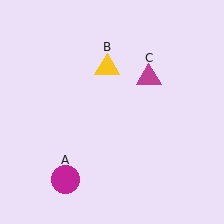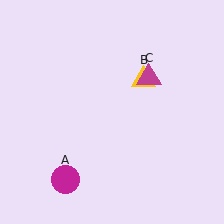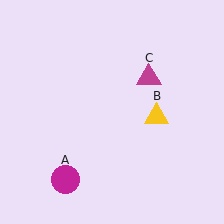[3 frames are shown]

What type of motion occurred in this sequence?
The yellow triangle (object B) rotated clockwise around the center of the scene.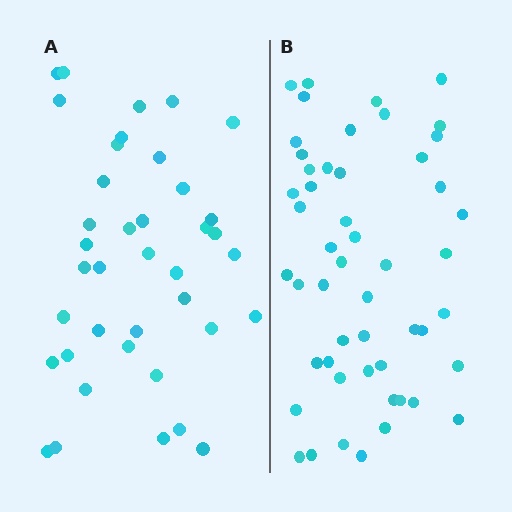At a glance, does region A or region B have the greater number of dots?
Region B (the right region) has more dots.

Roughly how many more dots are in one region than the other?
Region B has roughly 12 or so more dots than region A.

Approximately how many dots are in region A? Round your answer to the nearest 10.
About 40 dots. (The exact count is 39, which rounds to 40.)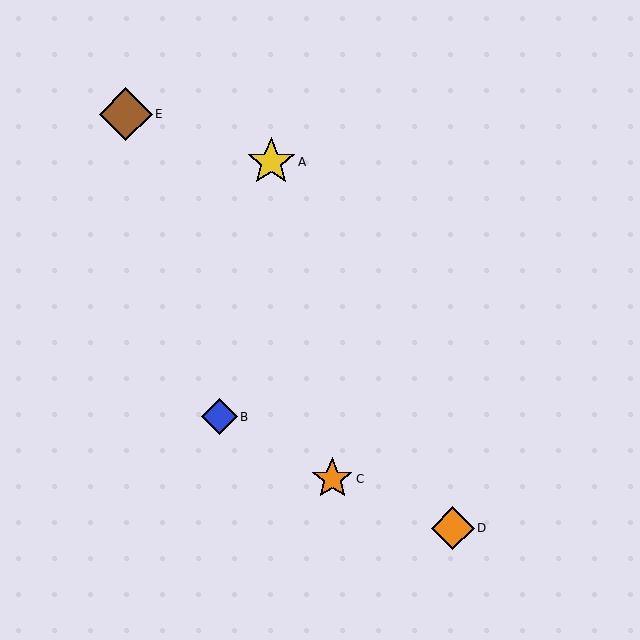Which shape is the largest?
The brown diamond (labeled E) is the largest.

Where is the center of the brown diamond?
The center of the brown diamond is at (126, 114).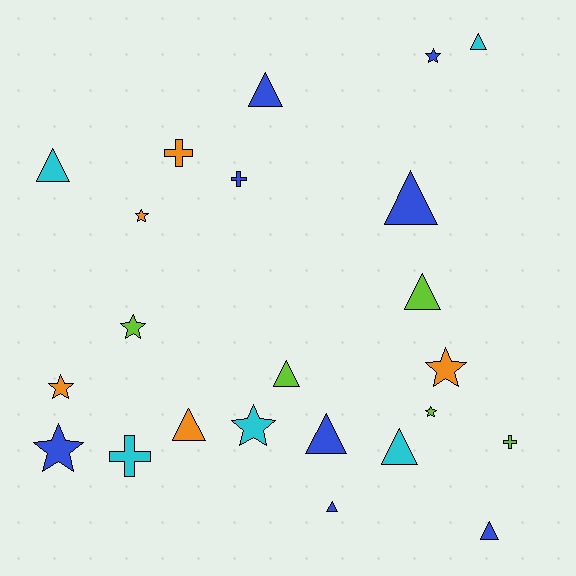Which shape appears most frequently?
Triangle, with 11 objects.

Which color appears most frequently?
Blue, with 8 objects.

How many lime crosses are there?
There is 1 lime cross.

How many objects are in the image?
There are 23 objects.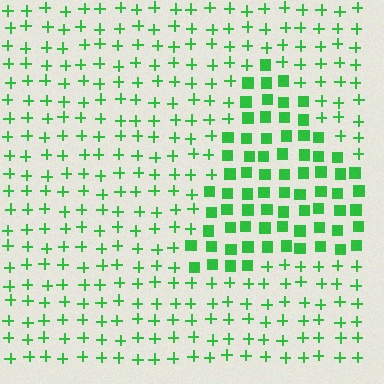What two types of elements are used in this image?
The image uses squares inside the triangle region and plus signs outside it.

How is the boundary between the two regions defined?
The boundary is defined by a change in element shape: squares inside vs. plus signs outside. All elements share the same color and spacing.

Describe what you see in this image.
The image is filled with small green elements arranged in a uniform grid. A triangle-shaped region contains squares, while the surrounding area contains plus signs. The boundary is defined purely by the change in element shape.